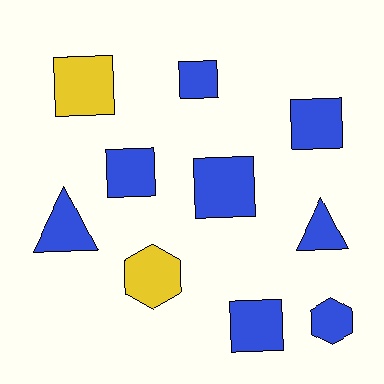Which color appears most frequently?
Blue, with 8 objects.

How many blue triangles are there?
There are 2 blue triangles.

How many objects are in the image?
There are 10 objects.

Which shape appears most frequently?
Square, with 6 objects.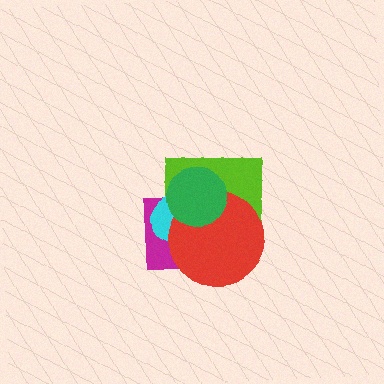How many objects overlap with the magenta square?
4 objects overlap with the magenta square.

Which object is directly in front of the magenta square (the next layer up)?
The cyan ellipse is directly in front of the magenta square.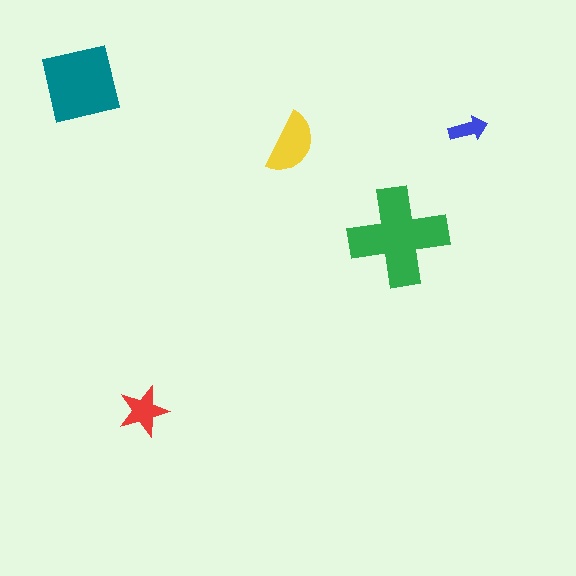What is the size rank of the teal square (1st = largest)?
2nd.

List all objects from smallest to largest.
The blue arrow, the red star, the yellow semicircle, the teal square, the green cross.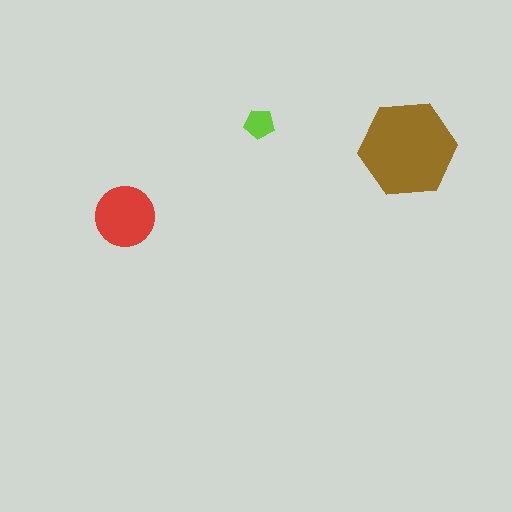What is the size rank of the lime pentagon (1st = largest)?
3rd.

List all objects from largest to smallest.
The brown hexagon, the red circle, the lime pentagon.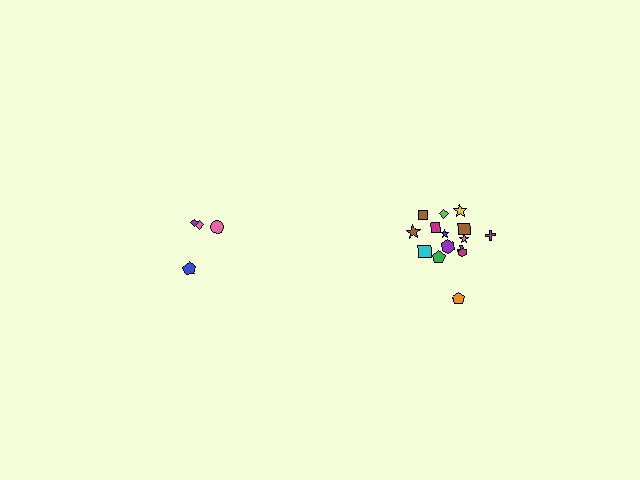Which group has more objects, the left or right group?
The right group.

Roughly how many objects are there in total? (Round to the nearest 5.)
Roughly 20 objects in total.